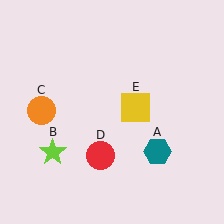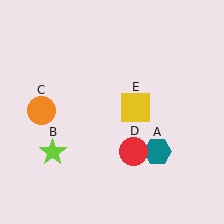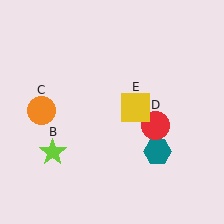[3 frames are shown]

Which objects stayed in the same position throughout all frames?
Teal hexagon (object A) and lime star (object B) and orange circle (object C) and yellow square (object E) remained stationary.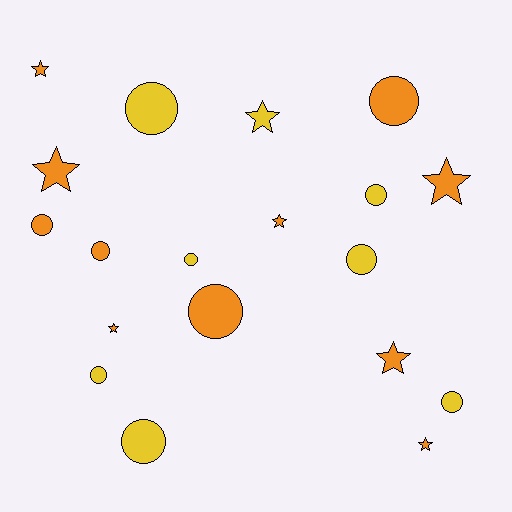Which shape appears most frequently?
Circle, with 11 objects.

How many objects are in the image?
There are 19 objects.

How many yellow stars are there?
There is 1 yellow star.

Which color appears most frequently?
Orange, with 11 objects.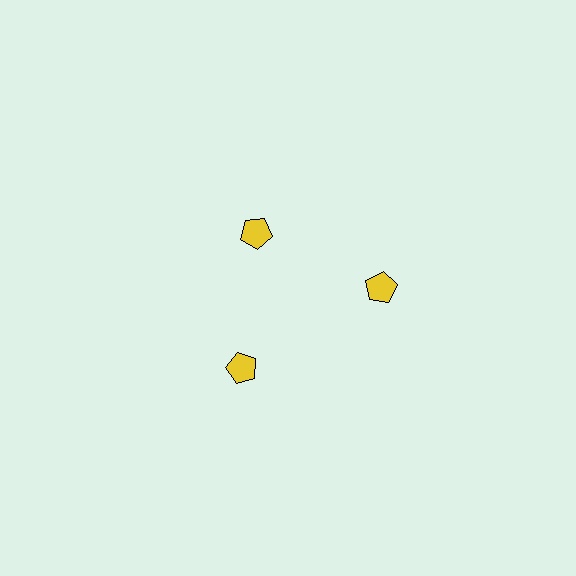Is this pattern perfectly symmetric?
No. The 3 yellow pentagons are arranged in a ring, but one element near the 11 o'clock position is pulled inward toward the center, breaking the 3-fold rotational symmetry.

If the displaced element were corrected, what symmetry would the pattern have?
It would have 3-fold rotational symmetry — the pattern would map onto itself every 120 degrees.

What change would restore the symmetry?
The symmetry would be restored by moving it outward, back onto the ring so that all 3 pentagons sit at equal angles and equal distance from the center.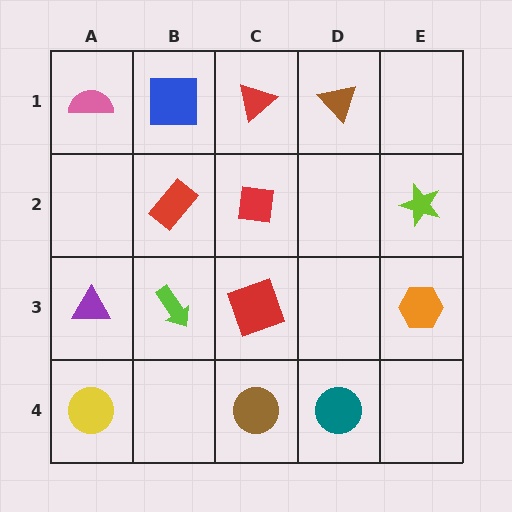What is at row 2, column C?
A red square.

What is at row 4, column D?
A teal circle.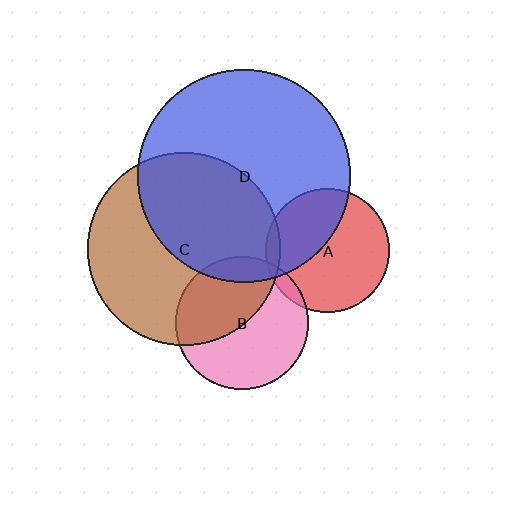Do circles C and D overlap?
Yes.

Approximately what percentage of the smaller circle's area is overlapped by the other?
Approximately 45%.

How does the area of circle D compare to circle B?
Approximately 2.6 times.